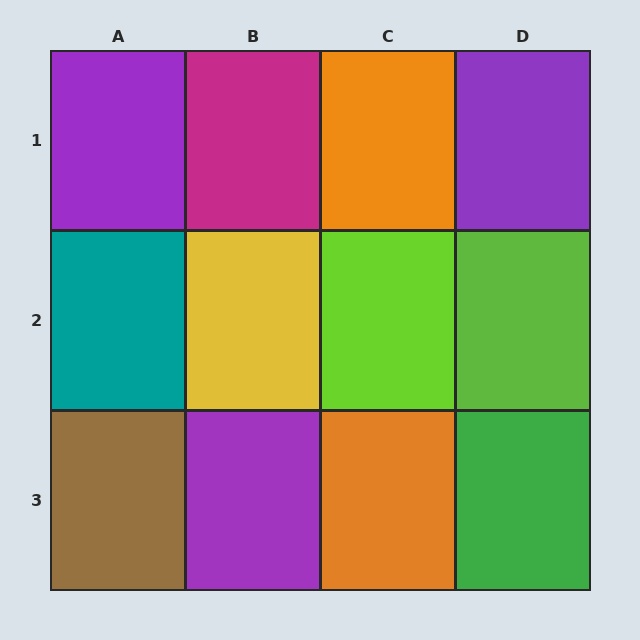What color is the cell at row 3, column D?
Green.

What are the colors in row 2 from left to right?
Teal, yellow, lime, lime.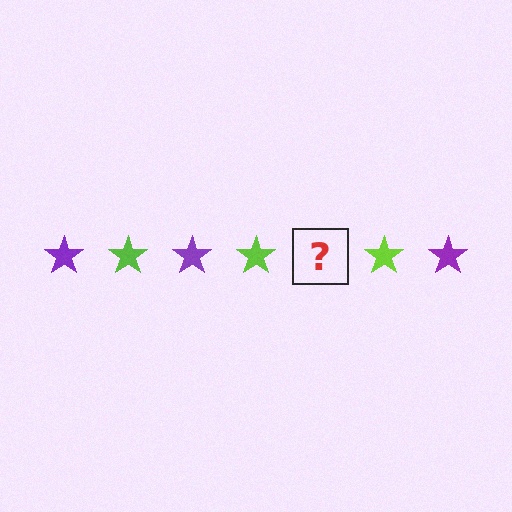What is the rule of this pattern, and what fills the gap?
The rule is that the pattern cycles through purple, lime stars. The gap should be filled with a purple star.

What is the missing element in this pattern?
The missing element is a purple star.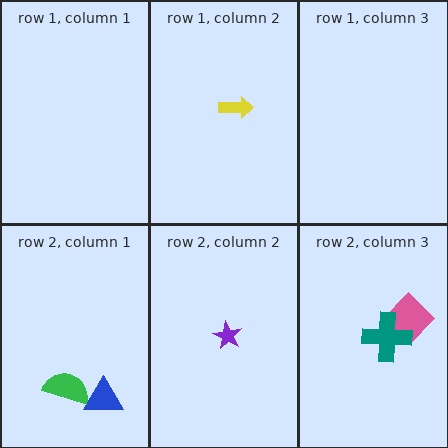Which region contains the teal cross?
The row 2, column 3 region.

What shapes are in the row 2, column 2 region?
The purple star.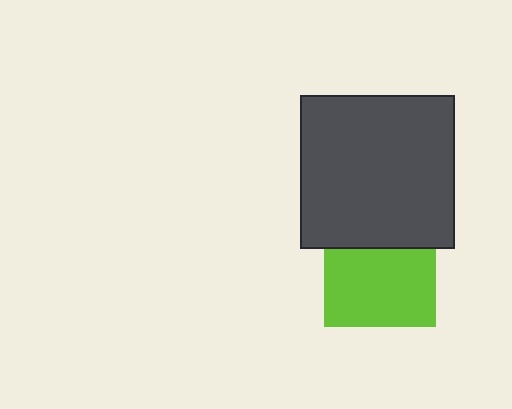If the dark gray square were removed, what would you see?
You would see the complete lime square.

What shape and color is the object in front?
The object in front is a dark gray square.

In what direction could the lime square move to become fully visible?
The lime square could move down. That would shift it out from behind the dark gray square entirely.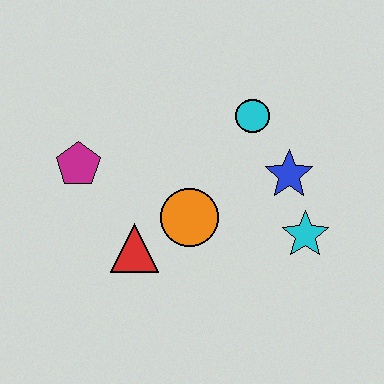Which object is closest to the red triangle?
The orange circle is closest to the red triangle.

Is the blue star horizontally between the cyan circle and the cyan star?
Yes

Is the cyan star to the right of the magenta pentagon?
Yes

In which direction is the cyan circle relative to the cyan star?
The cyan circle is above the cyan star.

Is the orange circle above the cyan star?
Yes